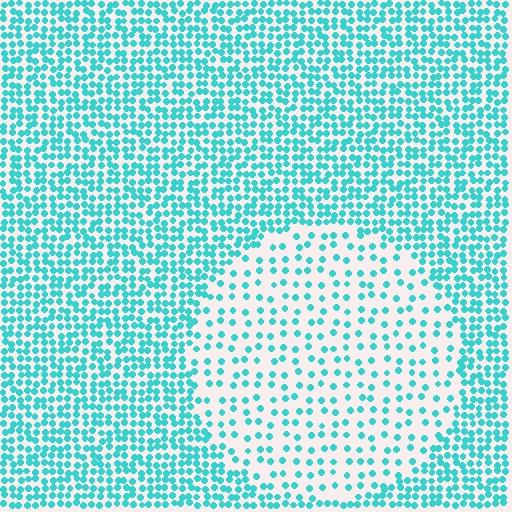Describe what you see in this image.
The image contains small cyan elements arranged at two different densities. A circle-shaped region is visible where the elements are less densely packed than the surrounding area.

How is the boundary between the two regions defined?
The boundary is defined by a change in element density (approximately 2.5x ratio). All elements are the same color, size, and shape.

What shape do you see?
I see a circle.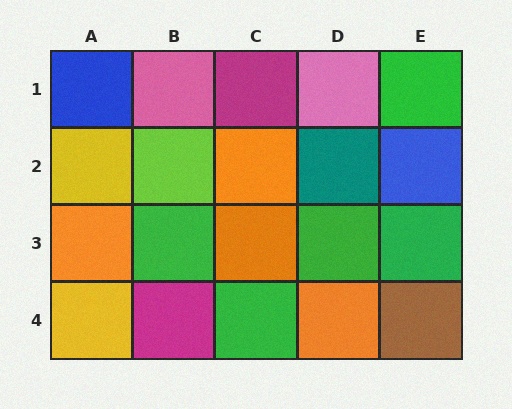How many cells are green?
5 cells are green.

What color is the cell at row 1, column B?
Pink.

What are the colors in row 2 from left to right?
Yellow, lime, orange, teal, blue.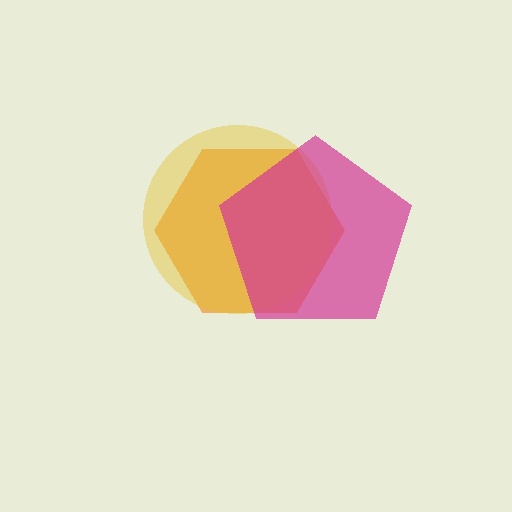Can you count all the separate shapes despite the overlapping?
Yes, there are 3 separate shapes.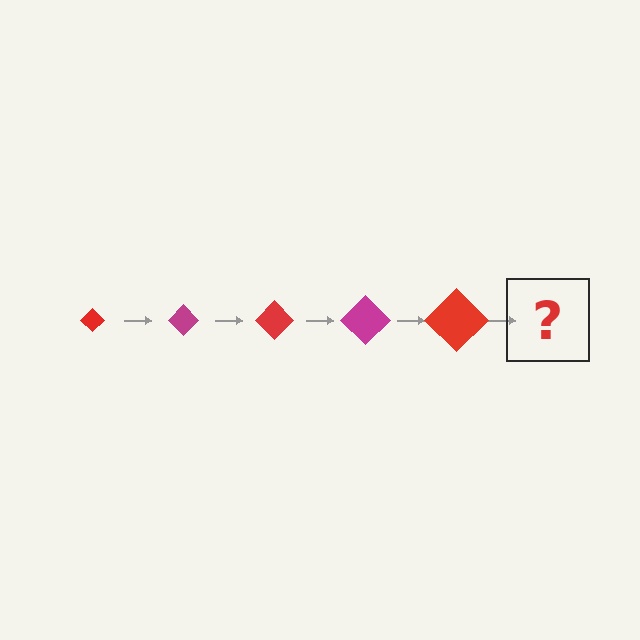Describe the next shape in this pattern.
It should be a magenta diamond, larger than the previous one.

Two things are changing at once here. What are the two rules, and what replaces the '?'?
The two rules are that the diamond grows larger each step and the color cycles through red and magenta. The '?' should be a magenta diamond, larger than the previous one.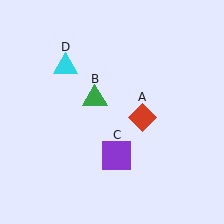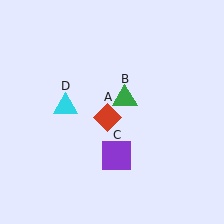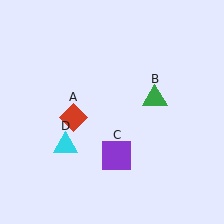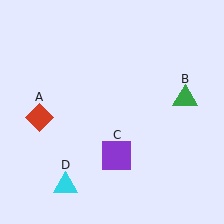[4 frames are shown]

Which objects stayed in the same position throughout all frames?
Purple square (object C) remained stationary.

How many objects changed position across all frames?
3 objects changed position: red diamond (object A), green triangle (object B), cyan triangle (object D).